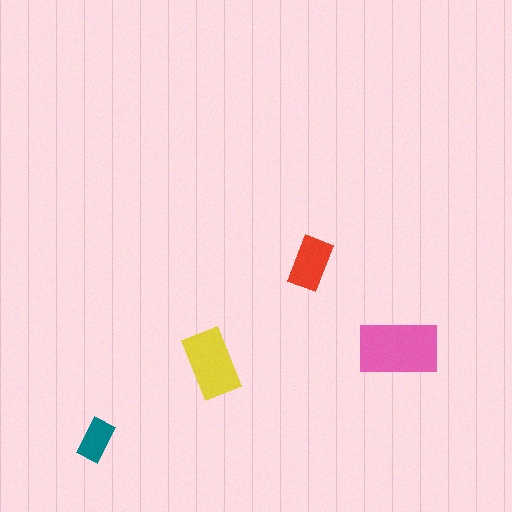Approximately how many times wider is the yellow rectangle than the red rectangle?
About 1.5 times wider.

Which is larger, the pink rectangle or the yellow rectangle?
The pink one.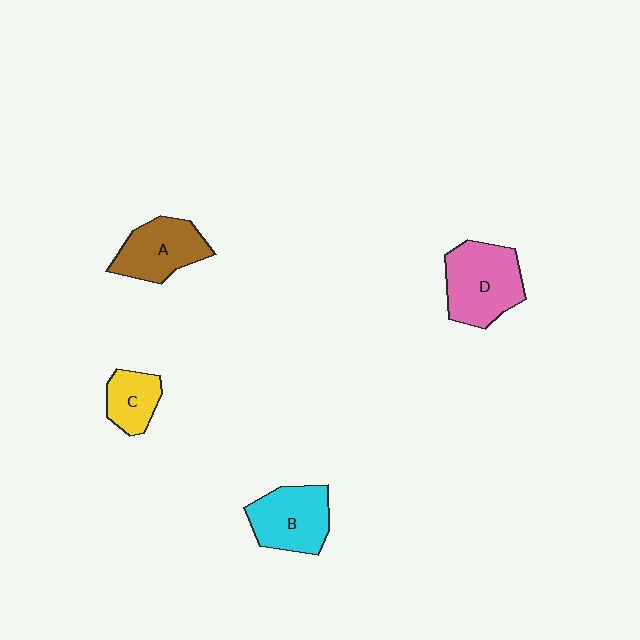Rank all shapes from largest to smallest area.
From largest to smallest: D (pink), B (cyan), A (brown), C (yellow).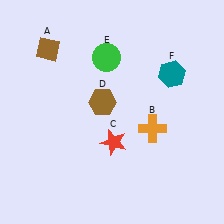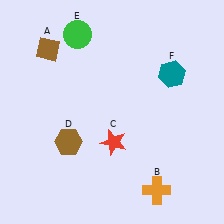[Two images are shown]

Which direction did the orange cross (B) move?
The orange cross (B) moved down.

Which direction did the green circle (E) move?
The green circle (E) moved left.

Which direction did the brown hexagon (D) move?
The brown hexagon (D) moved down.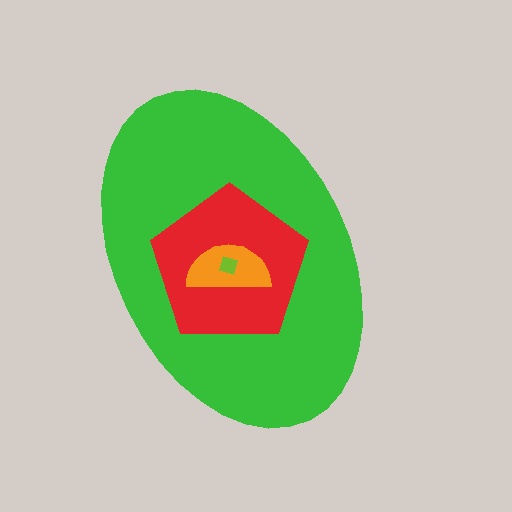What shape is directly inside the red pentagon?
The orange semicircle.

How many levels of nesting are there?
4.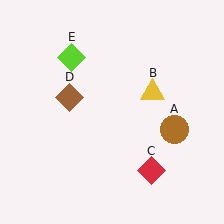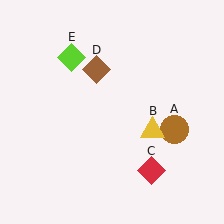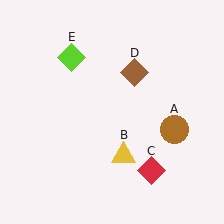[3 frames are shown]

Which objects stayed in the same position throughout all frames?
Brown circle (object A) and red diamond (object C) and lime diamond (object E) remained stationary.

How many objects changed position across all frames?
2 objects changed position: yellow triangle (object B), brown diamond (object D).